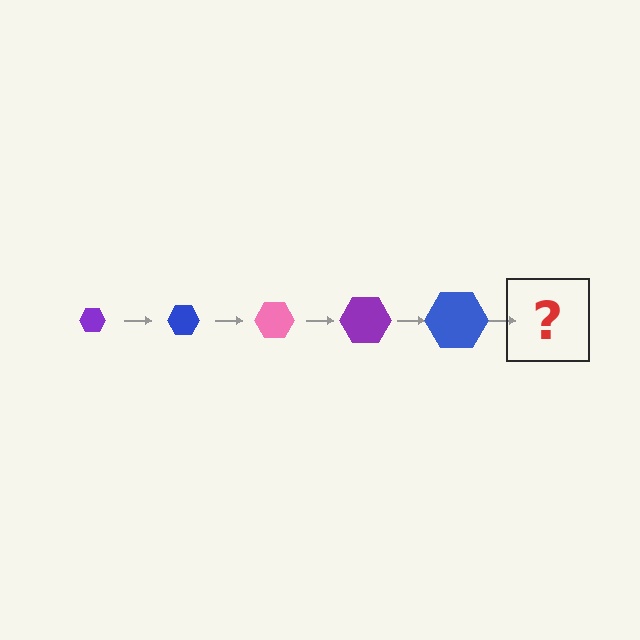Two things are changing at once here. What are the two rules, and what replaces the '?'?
The two rules are that the hexagon grows larger each step and the color cycles through purple, blue, and pink. The '?' should be a pink hexagon, larger than the previous one.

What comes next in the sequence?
The next element should be a pink hexagon, larger than the previous one.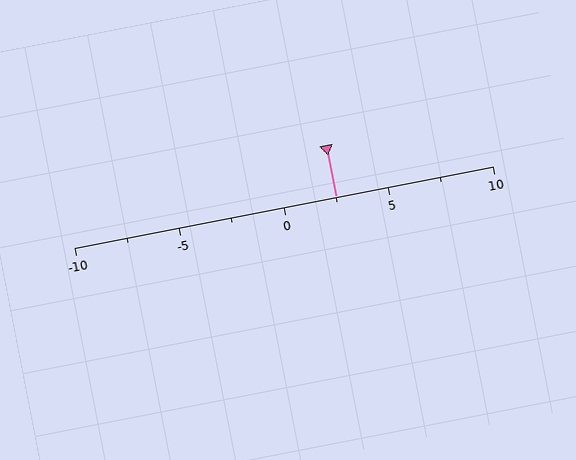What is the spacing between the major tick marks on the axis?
The major ticks are spaced 5 apart.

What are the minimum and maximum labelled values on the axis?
The axis runs from -10 to 10.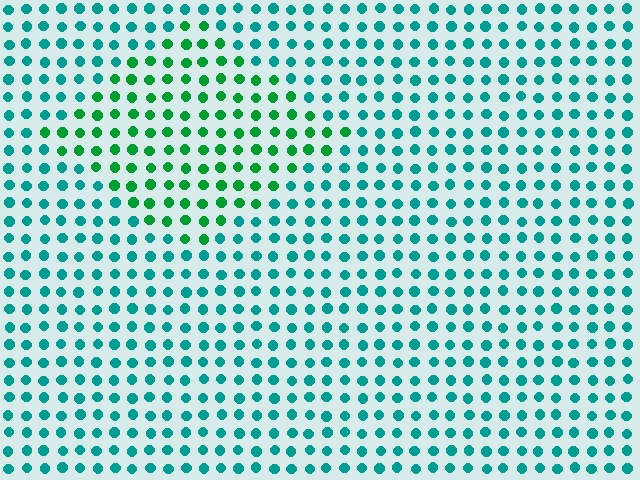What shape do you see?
I see a diamond.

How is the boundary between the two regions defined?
The boundary is defined purely by a slight shift in hue (about 37 degrees). Spacing, size, and orientation are identical on both sides.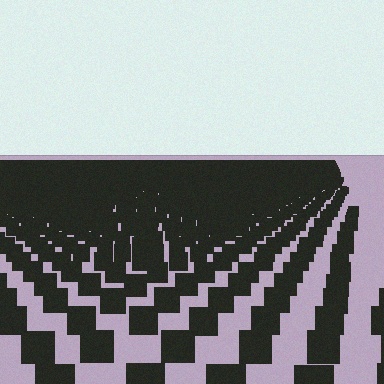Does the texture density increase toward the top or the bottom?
Density increases toward the top.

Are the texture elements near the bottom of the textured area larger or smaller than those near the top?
Larger. Near the bottom, elements are closer to the viewer and appear at a bigger on-screen size.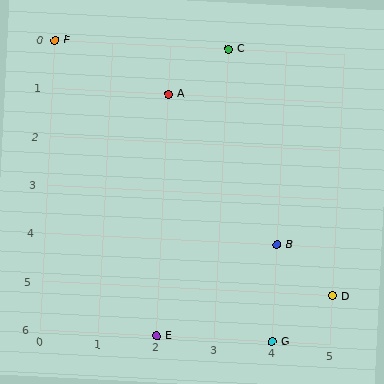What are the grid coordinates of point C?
Point C is at grid coordinates (3, 0).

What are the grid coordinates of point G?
Point G is at grid coordinates (4, 6).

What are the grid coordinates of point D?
Point D is at grid coordinates (5, 5).